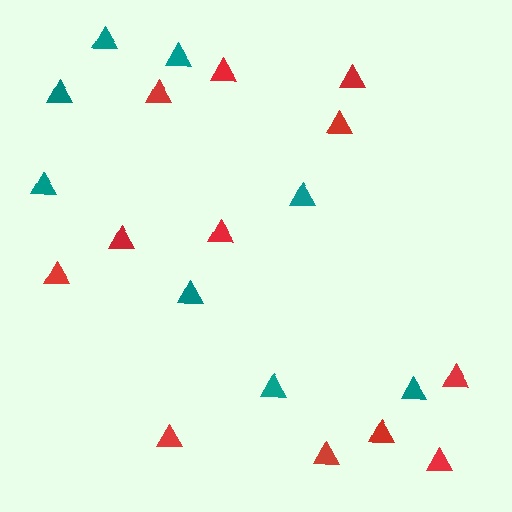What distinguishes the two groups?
There are 2 groups: one group of red triangles (12) and one group of teal triangles (8).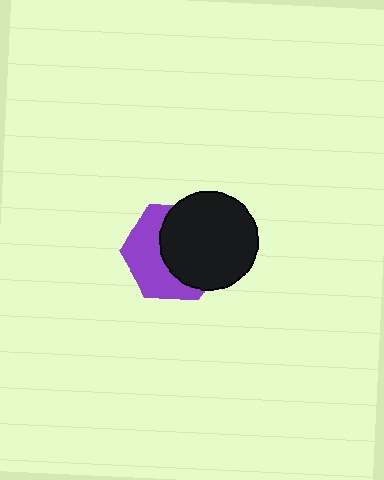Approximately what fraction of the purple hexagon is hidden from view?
Roughly 54% of the purple hexagon is hidden behind the black circle.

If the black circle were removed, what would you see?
You would see the complete purple hexagon.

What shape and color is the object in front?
The object in front is a black circle.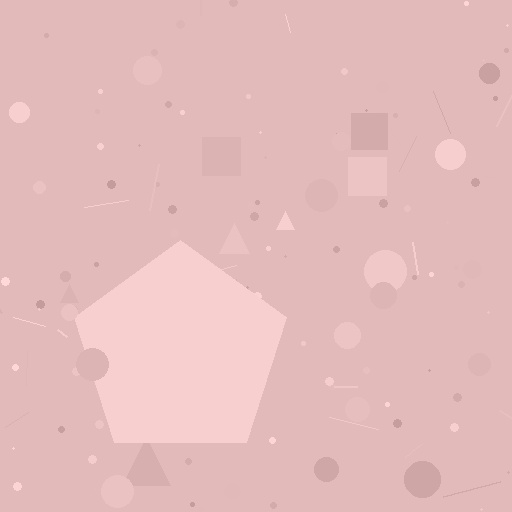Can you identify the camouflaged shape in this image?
The camouflaged shape is a pentagon.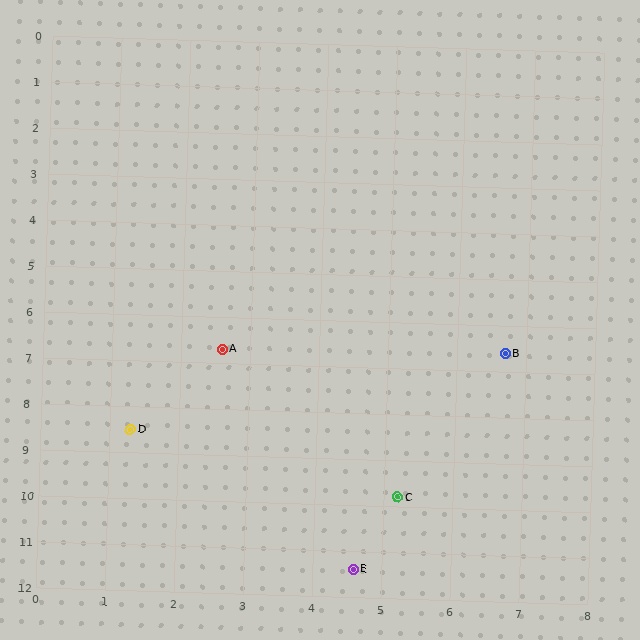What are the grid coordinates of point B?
Point B is at approximately (6.7, 6.6).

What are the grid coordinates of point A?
Point A is at approximately (2.6, 6.7).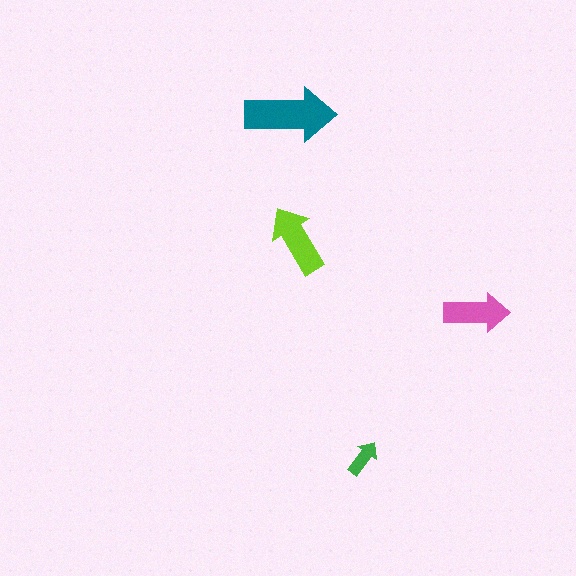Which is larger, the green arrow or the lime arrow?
The lime one.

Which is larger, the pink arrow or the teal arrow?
The teal one.